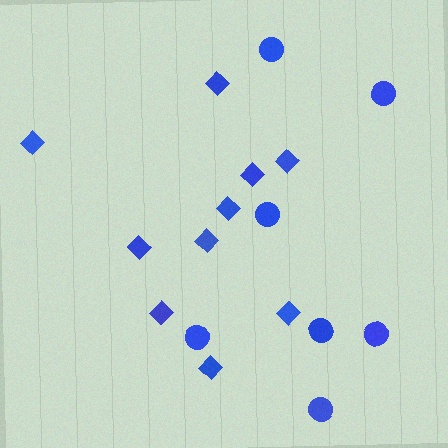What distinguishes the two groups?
There are 2 groups: one group of diamonds (10) and one group of circles (7).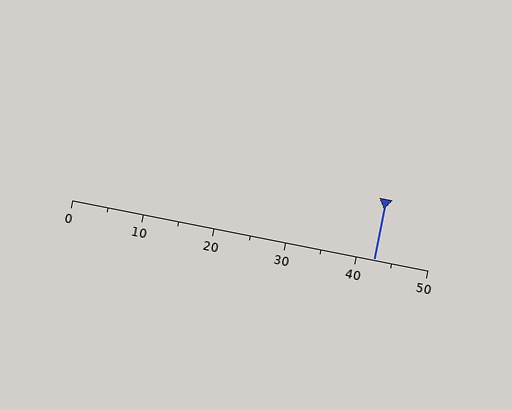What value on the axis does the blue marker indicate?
The marker indicates approximately 42.5.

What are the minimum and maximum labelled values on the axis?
The axis runs from 0 to 50.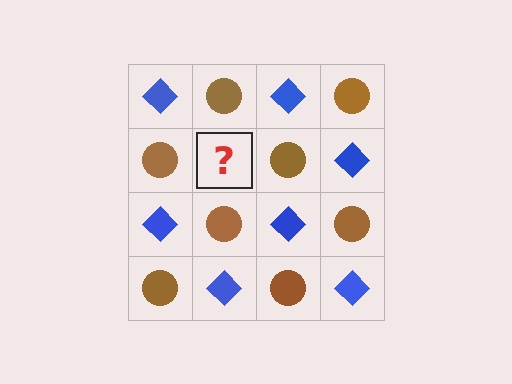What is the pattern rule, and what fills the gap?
The rule is that it alternates blue diamond and brown circle in a checkerboard pattern. The gap should be filled with a blue diamond.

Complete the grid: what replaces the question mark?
The question mark should be replaced with a blue diamond.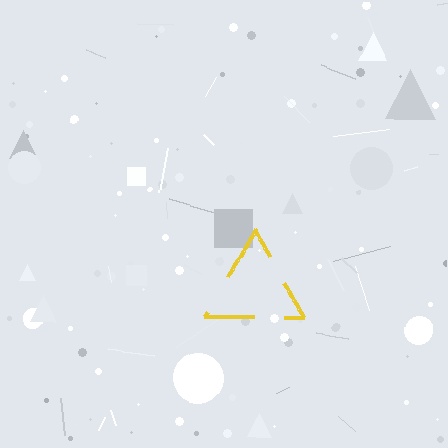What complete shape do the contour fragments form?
The contour fragments form a triangle.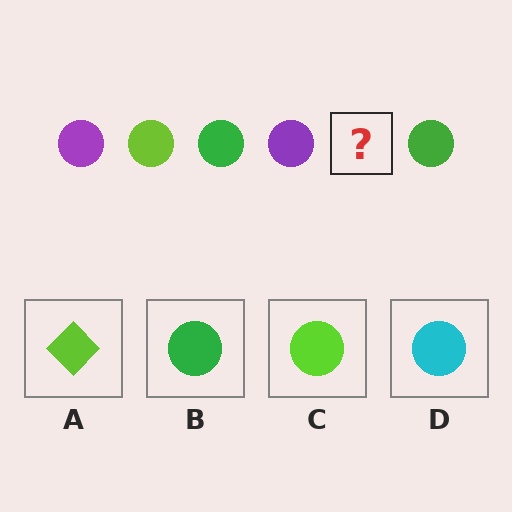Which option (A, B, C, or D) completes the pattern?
C.